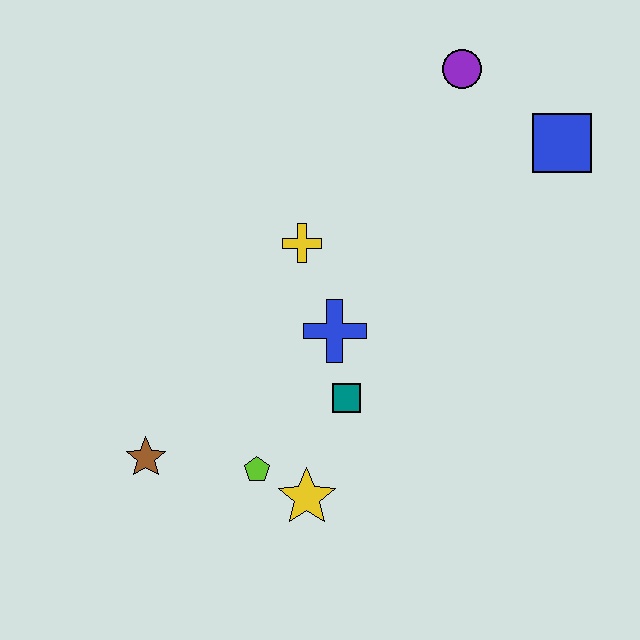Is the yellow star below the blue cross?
Yes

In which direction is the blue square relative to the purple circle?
The blue square is to the right of the purple circle.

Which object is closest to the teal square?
The blue cross is closest to the teal square.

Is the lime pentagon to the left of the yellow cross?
Yes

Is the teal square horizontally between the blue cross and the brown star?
No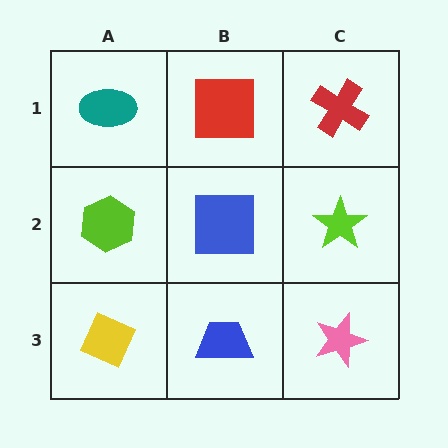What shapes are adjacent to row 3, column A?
A lime hexagon (row 2, column A), a blue trapezoid (row 3, column B).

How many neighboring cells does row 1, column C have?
2.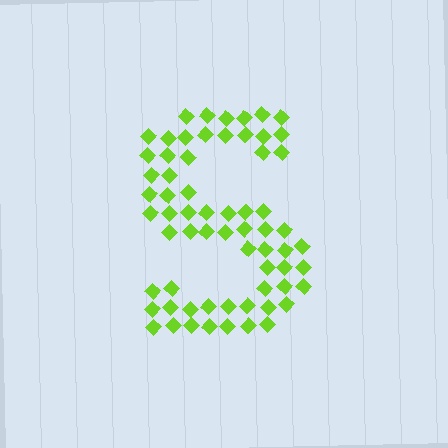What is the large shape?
The large shape is the letter S.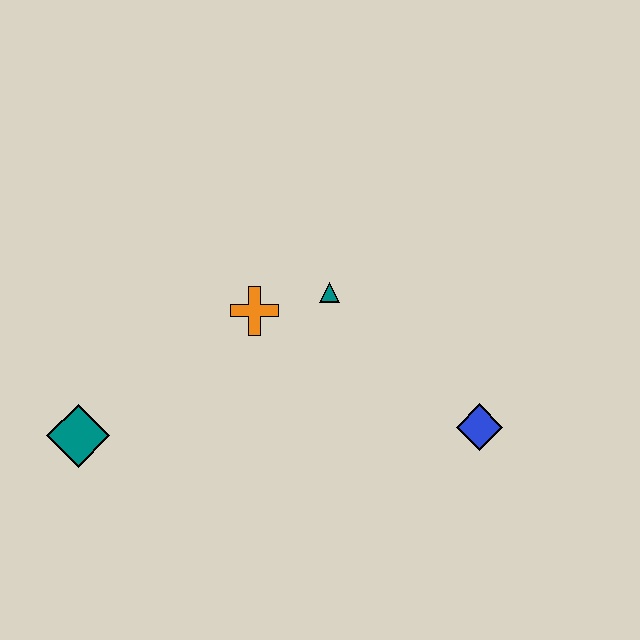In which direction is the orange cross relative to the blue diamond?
The orange cross is to the left of the blue diamond.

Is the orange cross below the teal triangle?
Yes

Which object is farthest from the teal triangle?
The teal diamond is farthest from the teal triangle.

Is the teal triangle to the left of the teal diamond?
No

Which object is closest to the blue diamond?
The teal triangle is closest to the blue diamond.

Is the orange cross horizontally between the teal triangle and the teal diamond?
Yes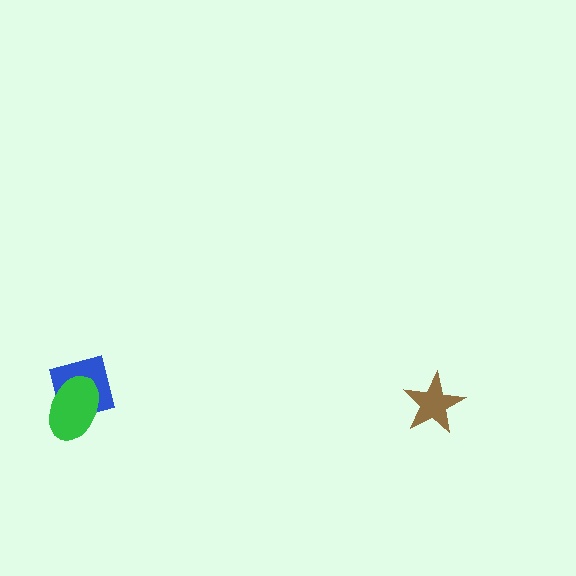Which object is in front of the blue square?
The green ellipse is in front of the blue square.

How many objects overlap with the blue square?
1 object overlaps with the blue square.